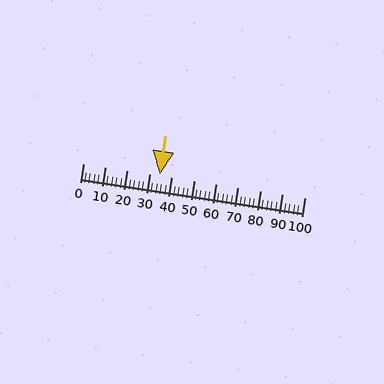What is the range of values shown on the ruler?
The ruler shows values from 0 to 100.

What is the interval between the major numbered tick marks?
The major tick marks are spaced 10 units apart.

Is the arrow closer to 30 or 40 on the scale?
The arrow is closer to 30.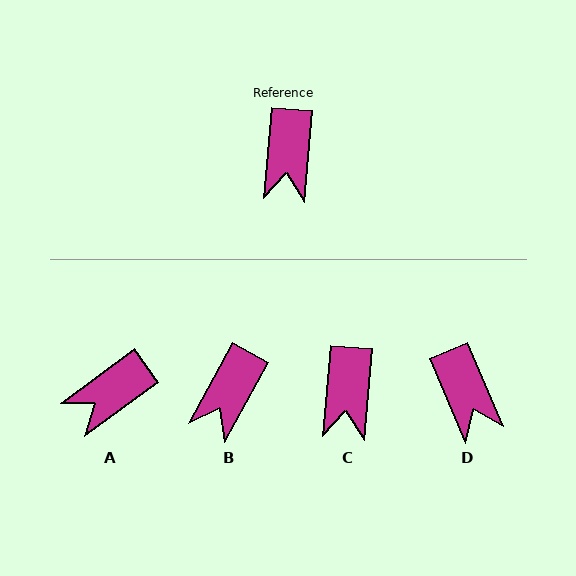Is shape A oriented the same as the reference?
No, it is off by about 49 degrees.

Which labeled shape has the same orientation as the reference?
C.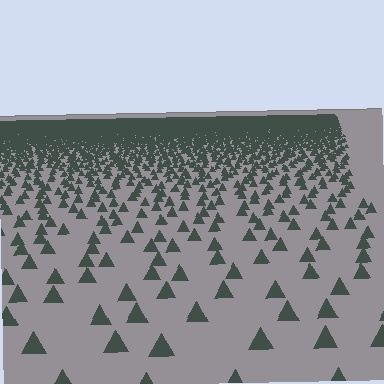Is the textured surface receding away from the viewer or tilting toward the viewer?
The surface is receding away from the viewer. Texture elements get smaller and denser toward the top.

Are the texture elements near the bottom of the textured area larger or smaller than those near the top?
Larger. Near the bottom, elements are closer to the viewer and appear at a bigger on-screen size.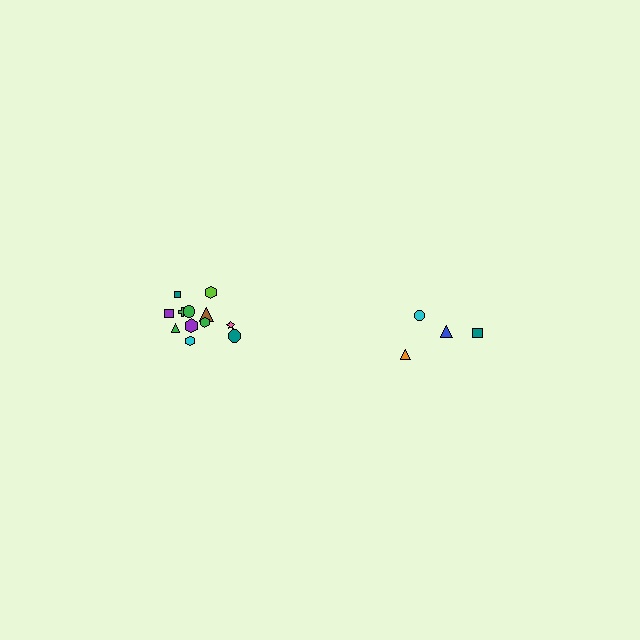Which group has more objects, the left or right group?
The left group.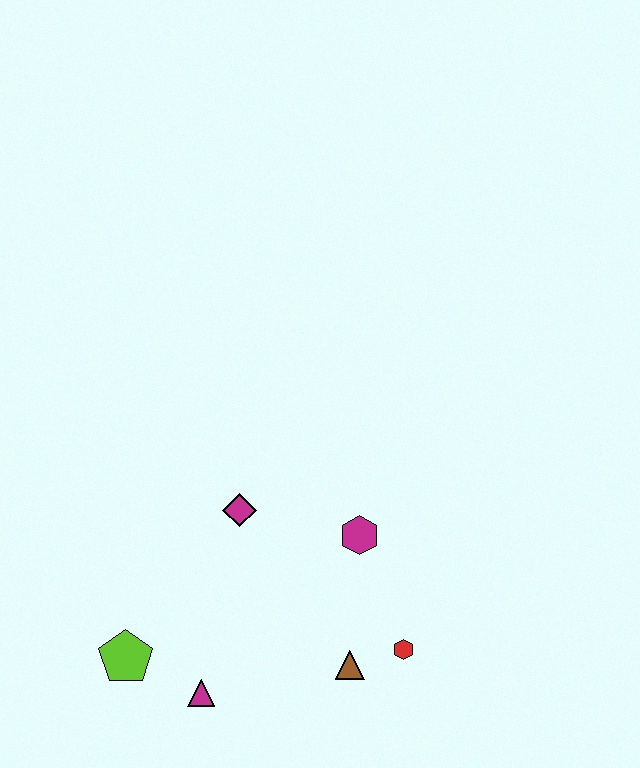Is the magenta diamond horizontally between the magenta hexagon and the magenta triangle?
Yes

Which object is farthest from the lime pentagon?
The red hexagon is farthest from the lime pentagon.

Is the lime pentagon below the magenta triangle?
No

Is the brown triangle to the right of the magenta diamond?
Yes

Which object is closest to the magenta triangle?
The lime pentagon is closest to the magenta triangle.